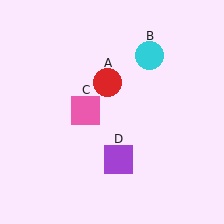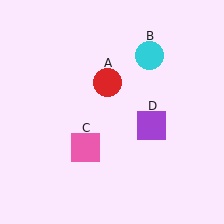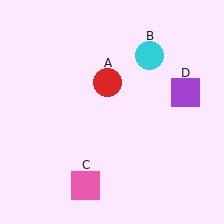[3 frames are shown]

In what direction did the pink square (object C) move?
The pink square (object C) moved down.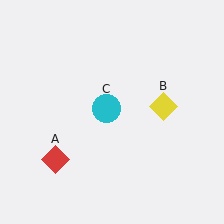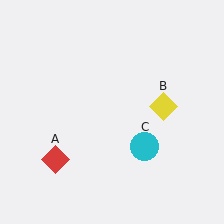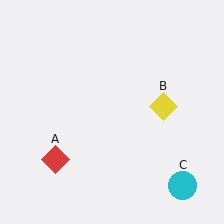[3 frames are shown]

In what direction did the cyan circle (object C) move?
The cyan circle (object C) moved down and to the right.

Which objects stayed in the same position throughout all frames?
Red diamond (object A) and yellow diamond (object B) remained stationary.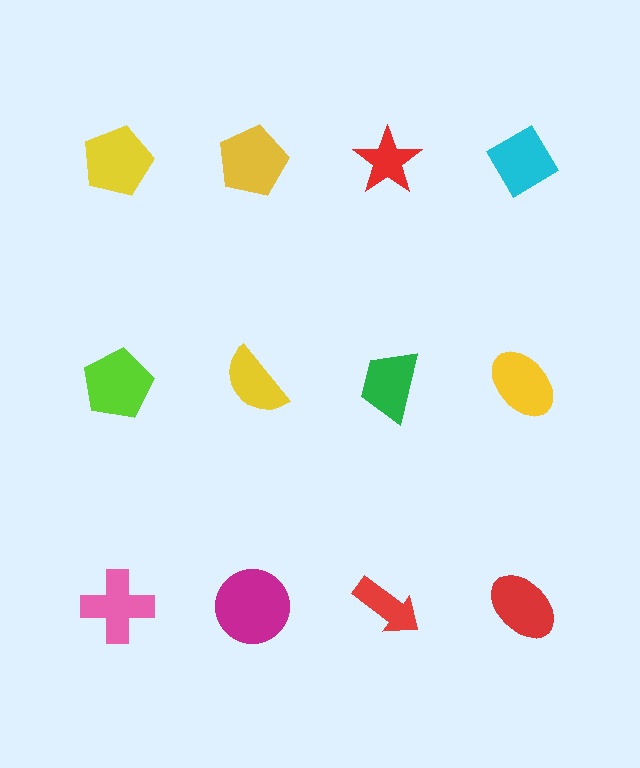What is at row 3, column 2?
A magenta circle.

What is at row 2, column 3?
A green trapezoid.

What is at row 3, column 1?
A pink cross.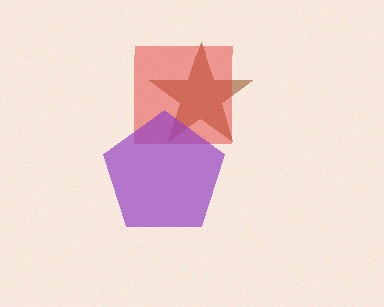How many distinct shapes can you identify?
There are 3 distinct shapes: a brown star, a red square, a purple pentagon.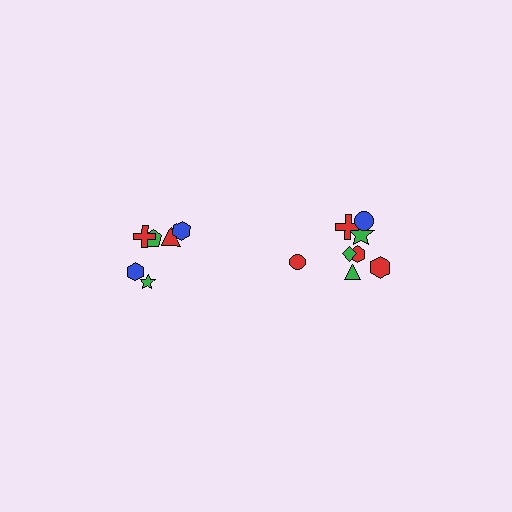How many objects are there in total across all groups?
There are 14 objects.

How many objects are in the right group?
There are 8 objects.